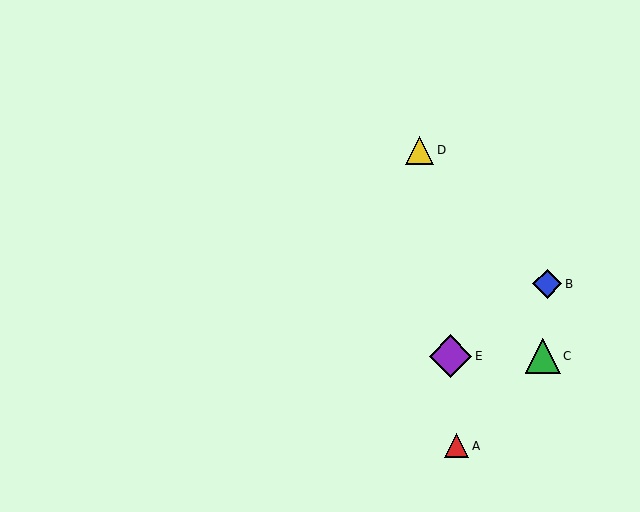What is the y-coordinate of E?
Object E is at y≈356.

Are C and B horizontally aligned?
No, C is at y≈356 and B is at y≈284.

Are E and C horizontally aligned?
Yes, both are at y≈356.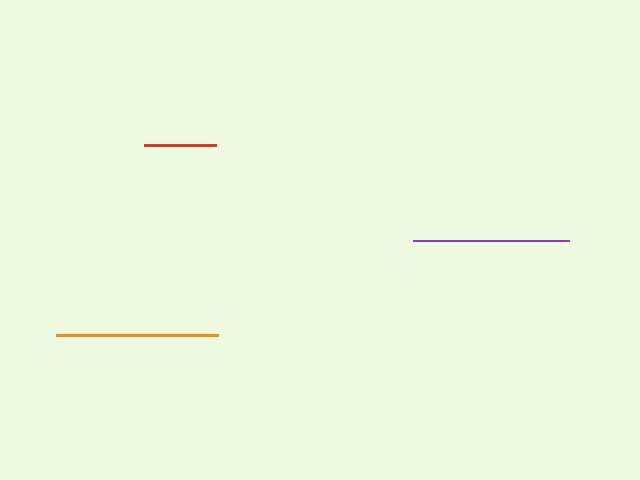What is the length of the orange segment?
The orange segment is approximately 161 pixels long.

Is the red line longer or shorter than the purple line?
The purple line is longer than the red line.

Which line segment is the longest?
The orange line is the longest at approximately 161 pixels.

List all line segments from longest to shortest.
From longest to shortest: orange, purple, red.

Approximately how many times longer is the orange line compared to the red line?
The orange line is approximately 2.2 times the length of the red line.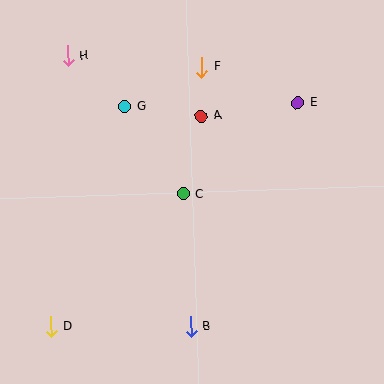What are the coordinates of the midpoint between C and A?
The midpoint between C and A is at (192, 155).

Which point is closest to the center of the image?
Point C at (183, 194) is closest to the center.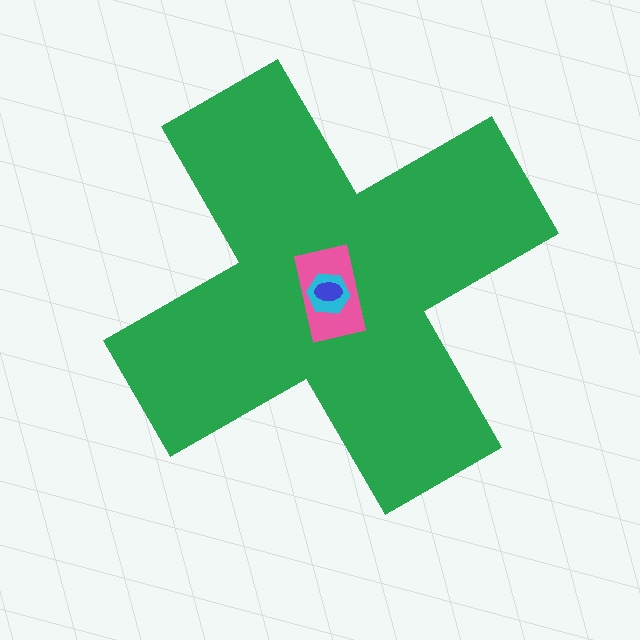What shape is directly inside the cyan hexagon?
The blue ellipse.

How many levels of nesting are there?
4.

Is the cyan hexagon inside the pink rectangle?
Yes.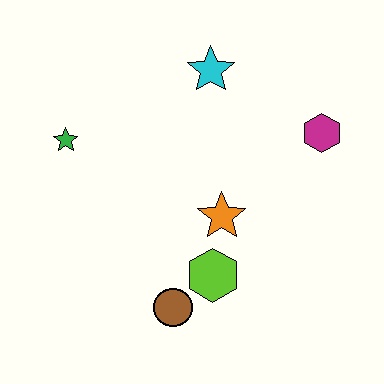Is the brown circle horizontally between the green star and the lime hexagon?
Yes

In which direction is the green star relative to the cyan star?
The green star is to the left of the cyan star.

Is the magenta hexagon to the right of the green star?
Yes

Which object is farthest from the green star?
The magenta hexagon is farthest from the green star.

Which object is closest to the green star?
The cyan star is closest to the green star.